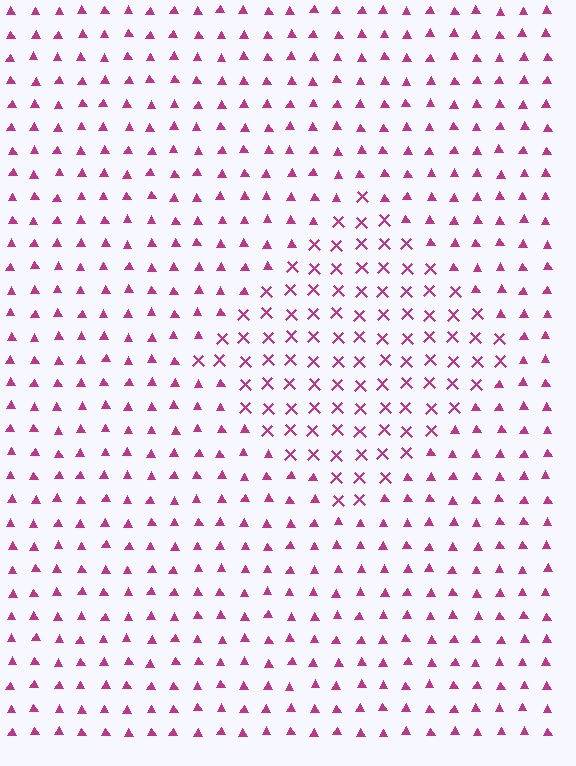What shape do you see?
I see a diamond.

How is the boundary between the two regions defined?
The boundary is defined by a change in element shape: X marks inside vs. triangles outside. All elements share the same color and spacing.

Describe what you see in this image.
The image is filled with small magenta elements arranged in a uniform grid. A diamond-shaped region contains X marks, while the surrounding area contains triangles. The boundary is defined purely by the change in element shape.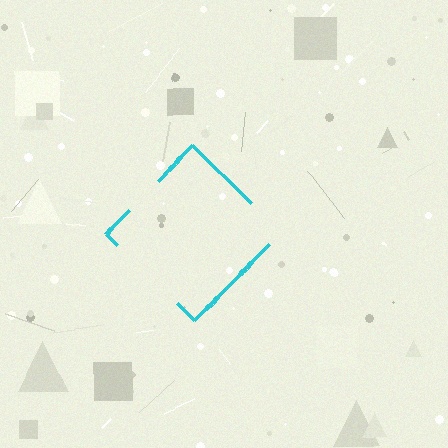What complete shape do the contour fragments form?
The contour fragments form a diamond.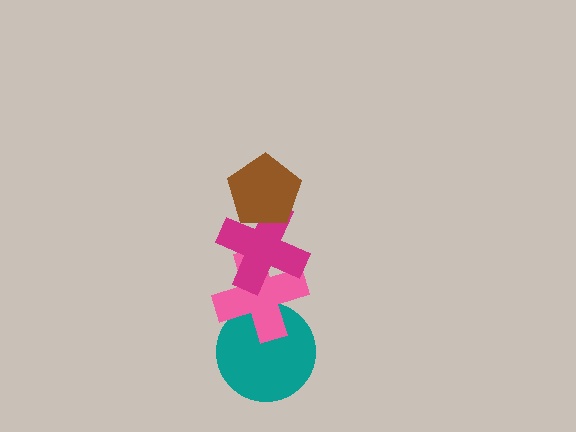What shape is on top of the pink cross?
The magenta cross is on top of the pink cross.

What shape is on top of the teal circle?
The pink cross is on top of the teal circle.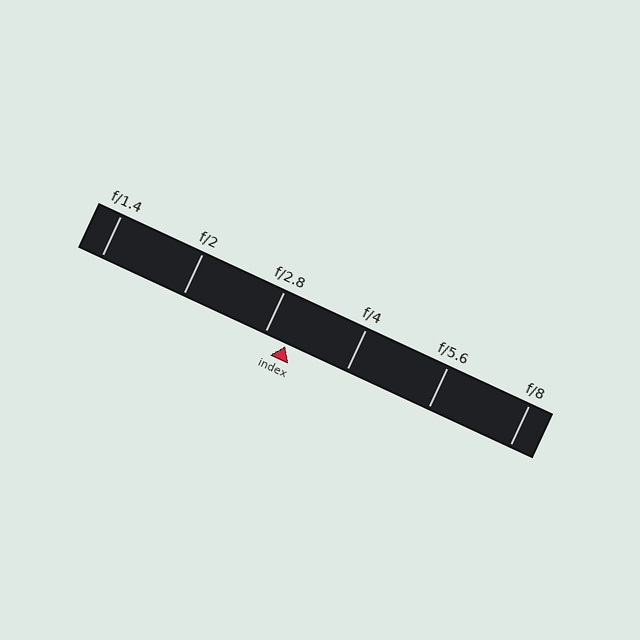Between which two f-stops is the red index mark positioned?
The index mark is between f/2.8 and f/4.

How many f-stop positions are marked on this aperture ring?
There are 6 f-stop positions marked.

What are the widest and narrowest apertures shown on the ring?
The widest aperture shown is f/1.4 and the narrowest is f/8.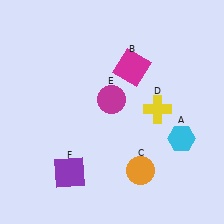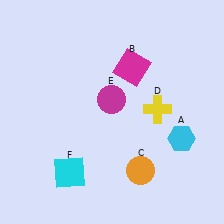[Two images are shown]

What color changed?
The square (F) changed from purple in Image 1 to cyan in Image 2.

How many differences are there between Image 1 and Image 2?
There is 1 difference between the two images.